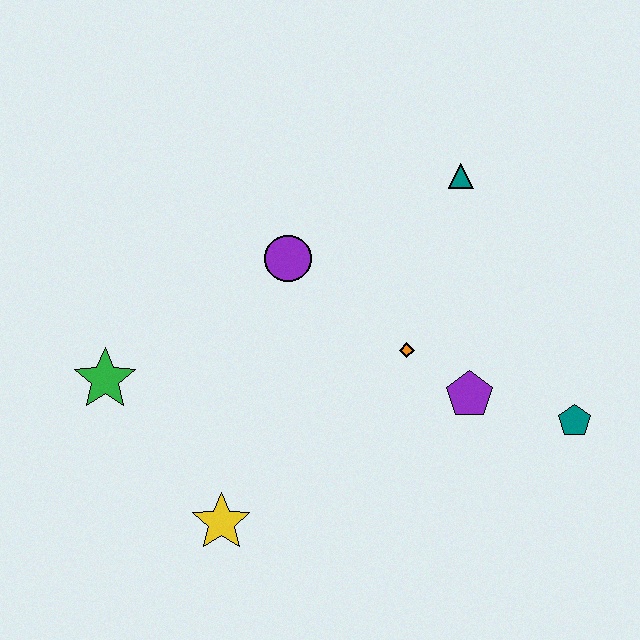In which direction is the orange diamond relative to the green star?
The orange diamond is to the right of the green star.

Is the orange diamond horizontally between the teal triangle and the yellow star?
Yes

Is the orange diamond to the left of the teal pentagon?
Yes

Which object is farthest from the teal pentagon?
The green star is farthest from the teal pentagon.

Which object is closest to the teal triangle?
The orange diamond is closest to the teal triangle.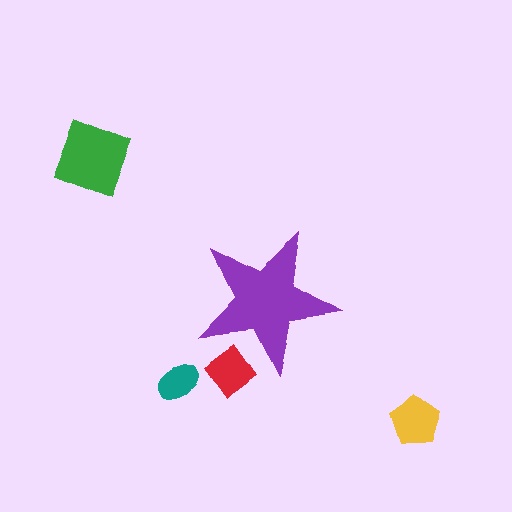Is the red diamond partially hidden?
Yes, the red diamond is partially hidden behind the purple star.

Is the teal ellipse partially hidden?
No, the teal ellipse is fully visible.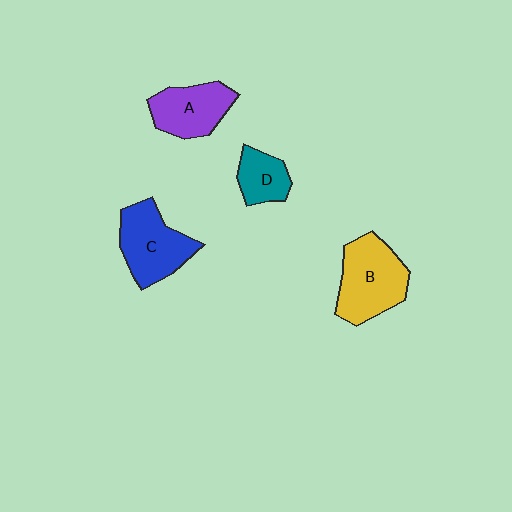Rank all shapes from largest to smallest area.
From largest to smallest: B (yellow), C (blue), A (purple), D (teal).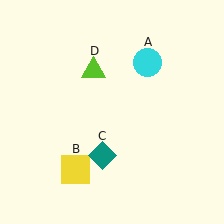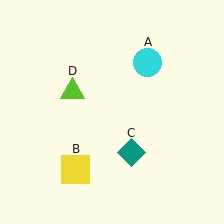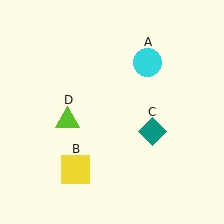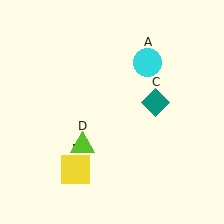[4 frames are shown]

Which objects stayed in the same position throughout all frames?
Cyan circle (object A) and yellow square (object B) remained stationary.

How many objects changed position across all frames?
2 objects changed position: teal diamond (object C), lime triangle (object D).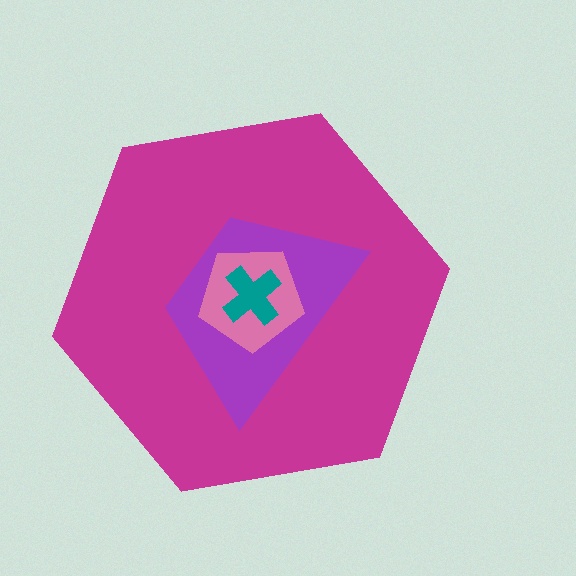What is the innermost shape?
The teal cross.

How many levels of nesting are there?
4.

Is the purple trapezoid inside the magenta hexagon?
Yes.